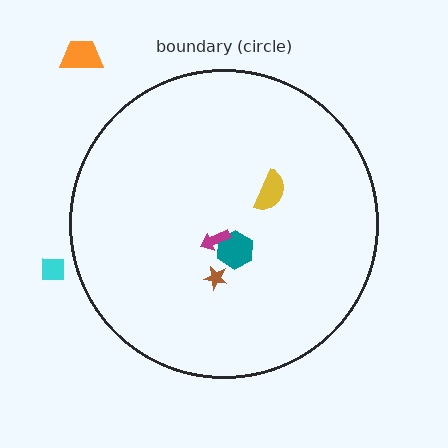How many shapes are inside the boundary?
4 inside, 2 outside.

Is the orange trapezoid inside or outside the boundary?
Outside.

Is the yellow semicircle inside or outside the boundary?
Inside.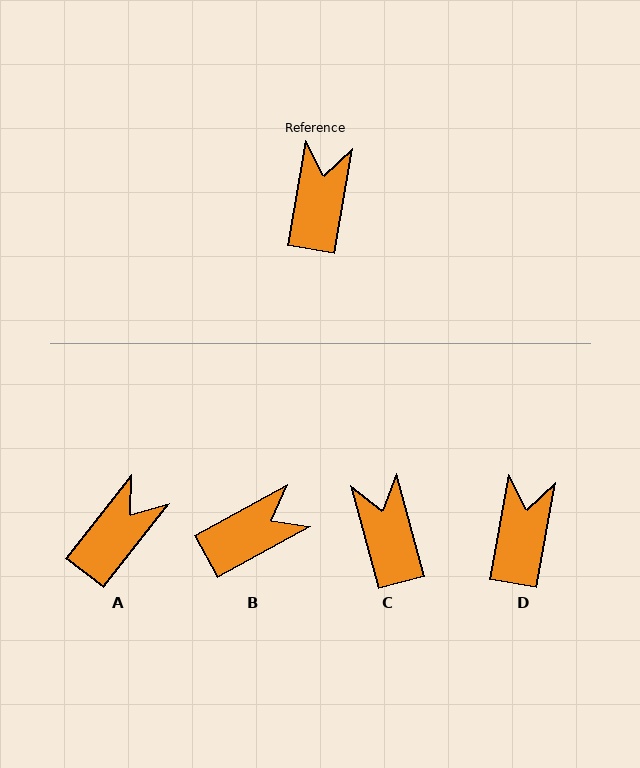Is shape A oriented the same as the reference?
No, it is off by about 28 degrees.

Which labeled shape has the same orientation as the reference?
D.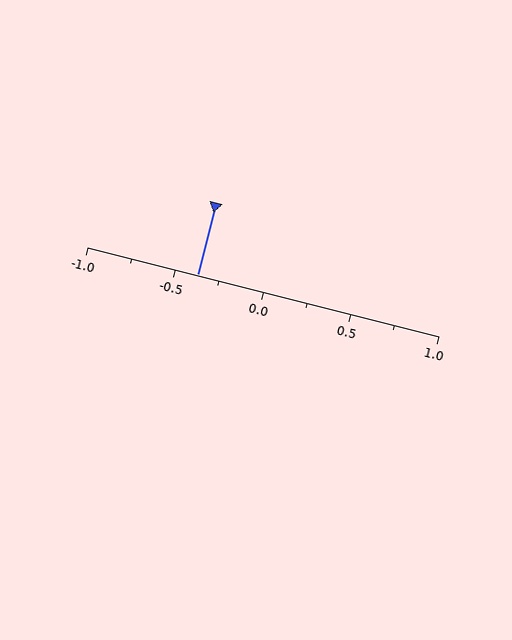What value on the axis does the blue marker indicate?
The marker indicates approximately -0.38.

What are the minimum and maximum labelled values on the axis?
The axis runs from -1.0 to 1.0.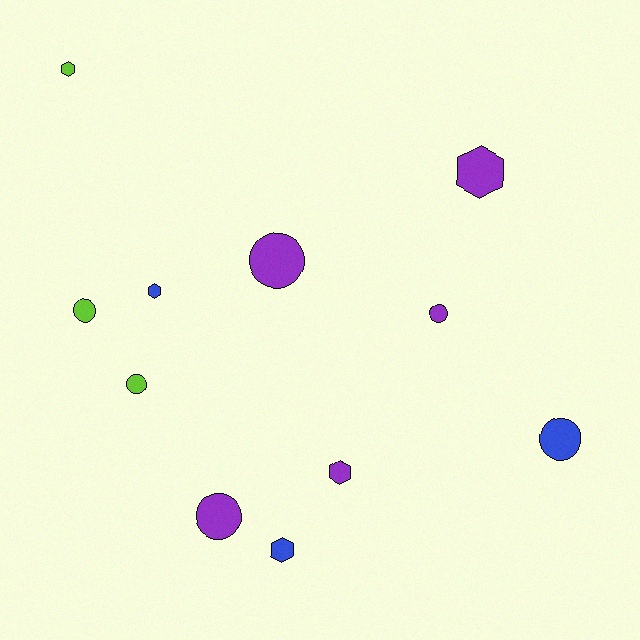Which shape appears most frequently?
Circle, with 6 objects.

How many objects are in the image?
There are 11 objects.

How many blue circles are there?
There is 1 blue circle.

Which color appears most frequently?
Purple, with 5 objects.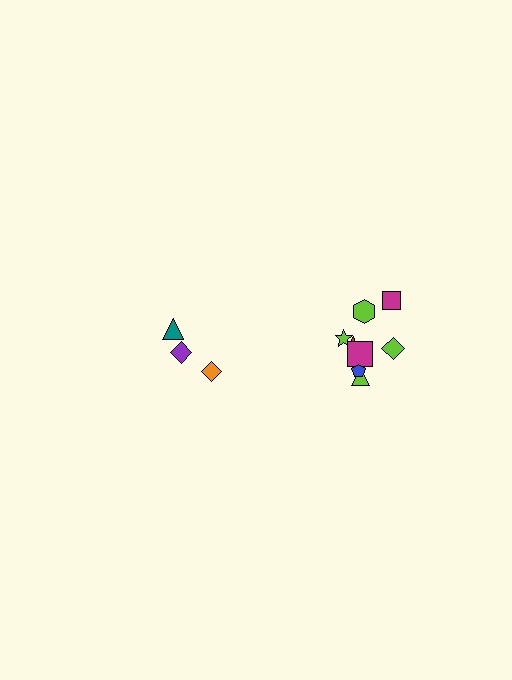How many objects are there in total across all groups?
There are 11 objects.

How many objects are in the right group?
There are 8 objects.